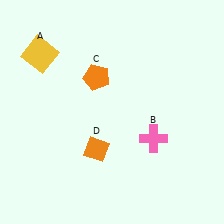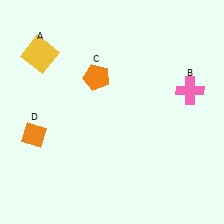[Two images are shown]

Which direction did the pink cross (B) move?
The pink cross (B) moved up.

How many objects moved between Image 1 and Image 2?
2 objects moved between the two images.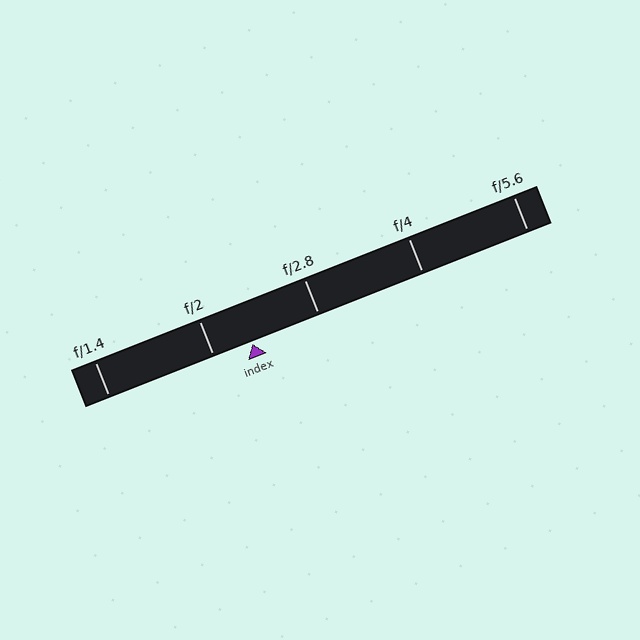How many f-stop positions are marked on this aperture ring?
There are 5 f-stop positions marked.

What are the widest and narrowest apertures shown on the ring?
The widest aperture shown is f/1.4 and the narrowest is f/5.6.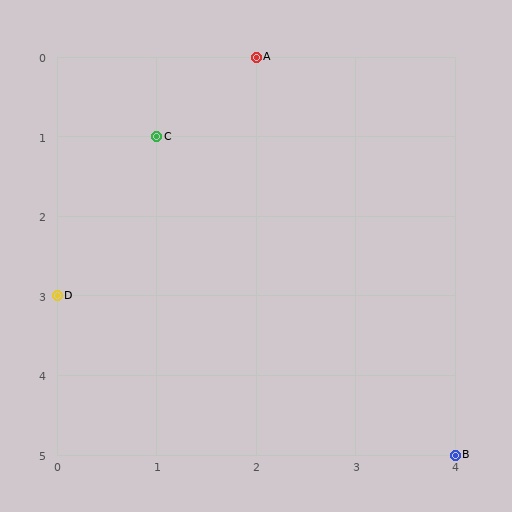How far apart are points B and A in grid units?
Points B and A are 2 columns and 5 rows apart (about 5.4 grid units diagonally).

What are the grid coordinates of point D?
Point D is at grid coordinates (0, 3).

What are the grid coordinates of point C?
Point C is at grid coordinates (1, 1).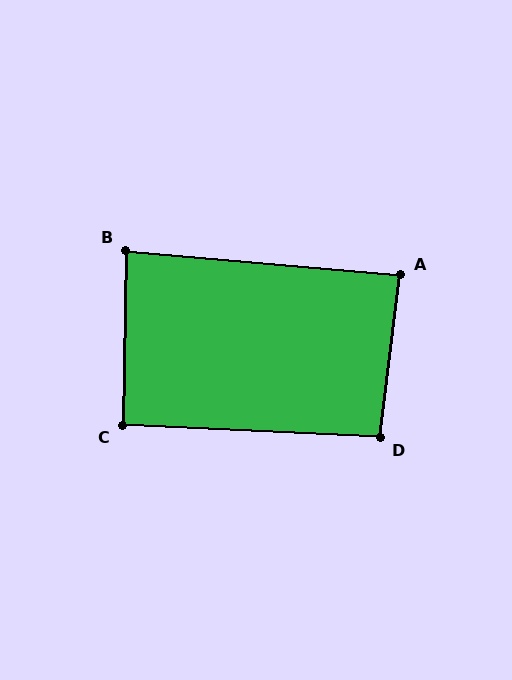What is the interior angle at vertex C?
Approximately 92 degrees (approximately right).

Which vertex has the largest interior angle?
D, at approximately 94 degrees.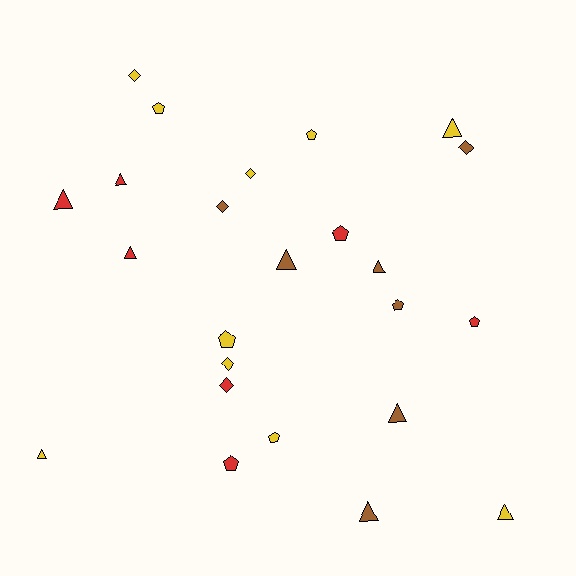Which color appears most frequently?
Yellow, with 10 objects.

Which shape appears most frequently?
Triangle, with 10 objects.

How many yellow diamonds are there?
There are 3 yellow diamonds.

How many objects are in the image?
There are 24 objects.